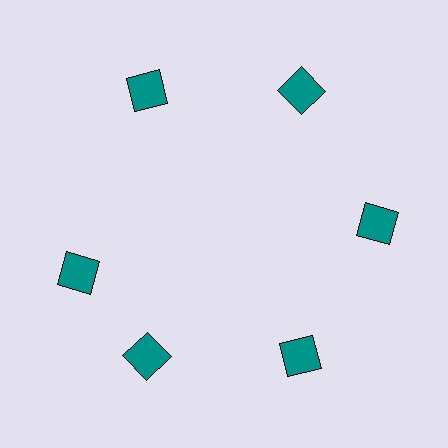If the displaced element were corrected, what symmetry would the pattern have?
It would have 6-fold rotational symmetry — the pattern would map onto itself every 60 degrees.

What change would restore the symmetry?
The symmetry would be restored by rotating it back into even spacing with its neighbors so that all 6 squares sit at equal angles and equal distance from the center.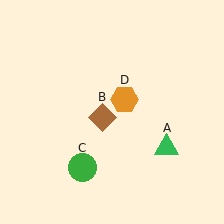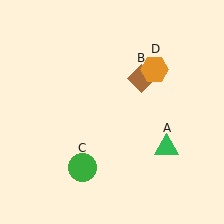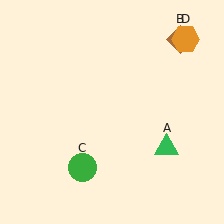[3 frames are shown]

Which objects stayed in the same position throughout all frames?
Green triangle (object A) and green circle (object C) remained stationary.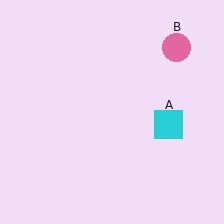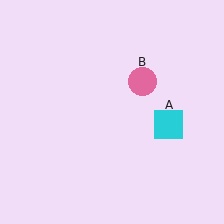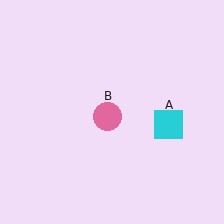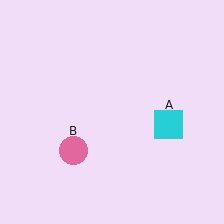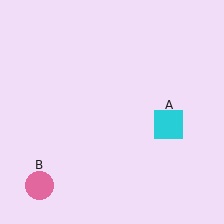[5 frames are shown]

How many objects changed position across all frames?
1 object changed position: pink circle (object B).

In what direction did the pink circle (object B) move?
The pink circle (object B) moved down and to the left.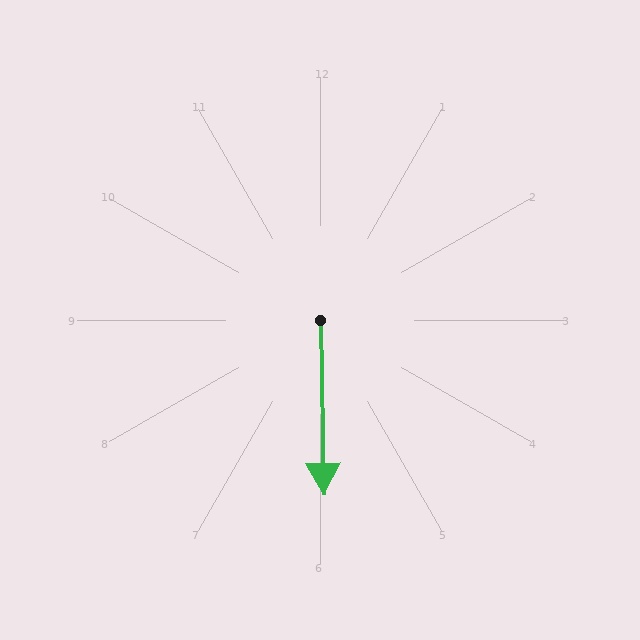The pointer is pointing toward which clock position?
Roughly 6 o'clock.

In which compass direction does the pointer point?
South.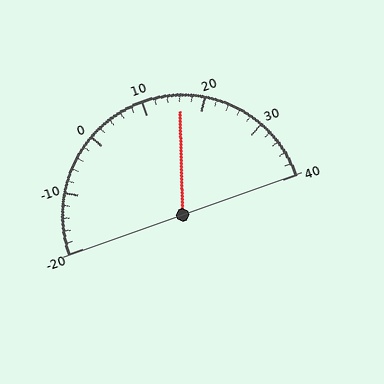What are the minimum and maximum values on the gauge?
The gauge ranges from -20 to 40.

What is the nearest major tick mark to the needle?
The nearest major tick mark is 20.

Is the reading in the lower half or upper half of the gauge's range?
The reading is in the upper half of the range (-20 to 40).